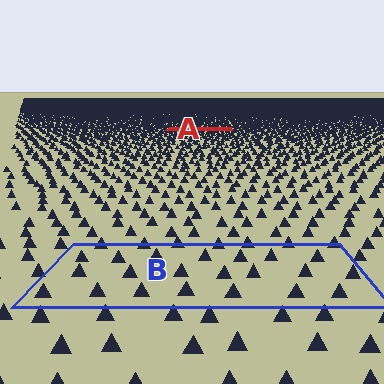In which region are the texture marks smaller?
The texture marks are smaller in region A, because it is farther away.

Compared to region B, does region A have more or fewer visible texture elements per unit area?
Region A has more texture elements per unit area — they are packed more densely because it is farther away.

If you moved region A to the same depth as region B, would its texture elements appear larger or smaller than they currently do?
They would appear larger. At a closer depth, the same texture elements are projected at a bigger on-screen size.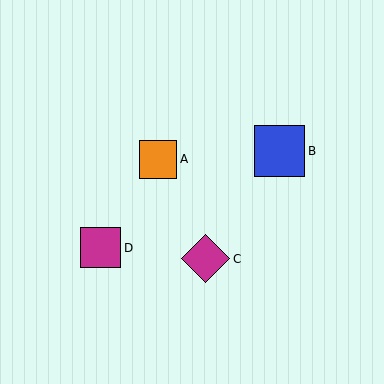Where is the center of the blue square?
The center of the blue square is at (280, 151).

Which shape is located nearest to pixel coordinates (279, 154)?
The blue square (labeled B) at (280, 151) is nearest to that location.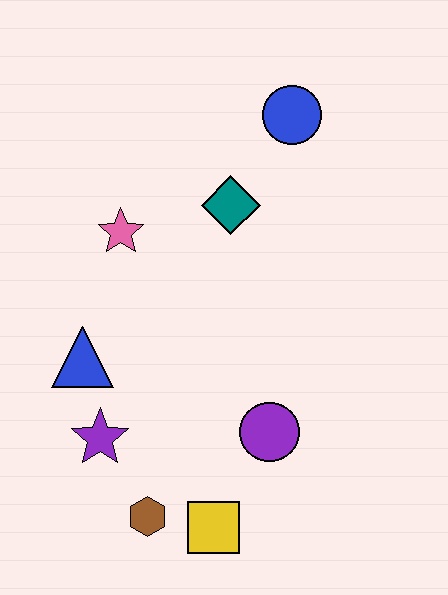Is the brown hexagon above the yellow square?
Yes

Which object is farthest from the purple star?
The blue circle is farthest from the purple star.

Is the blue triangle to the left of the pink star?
Yes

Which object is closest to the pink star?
The teal diamond is closest to the pink star.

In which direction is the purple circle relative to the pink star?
The purple circle is below the pink star.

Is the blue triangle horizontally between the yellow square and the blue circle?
No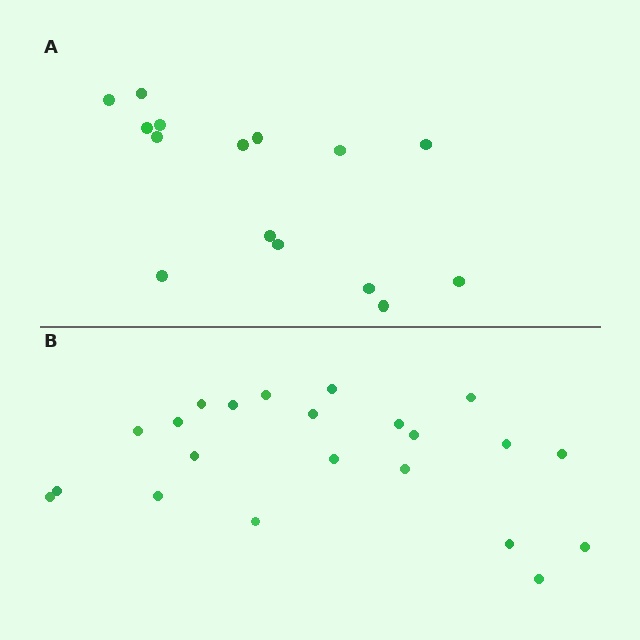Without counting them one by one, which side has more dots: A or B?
Region B (the bottom region) has more dots.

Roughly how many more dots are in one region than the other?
Region B has roughly 8 or so more dots than region A.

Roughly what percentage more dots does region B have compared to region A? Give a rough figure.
About 45% more.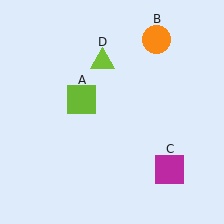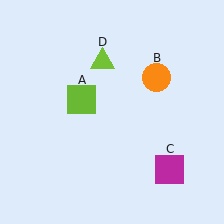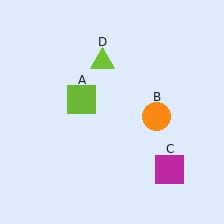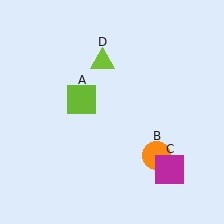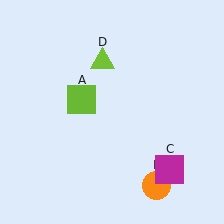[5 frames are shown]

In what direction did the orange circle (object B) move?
The orange circle (object B) moved down.